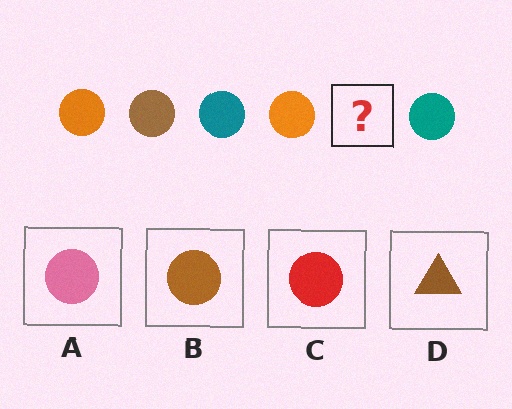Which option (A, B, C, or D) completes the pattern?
B.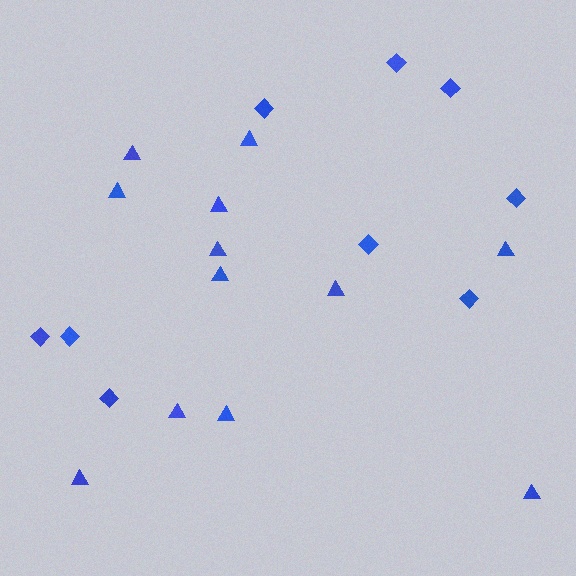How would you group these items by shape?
There are 2 groups: one group of diamonds (9) and one group of triangles (12).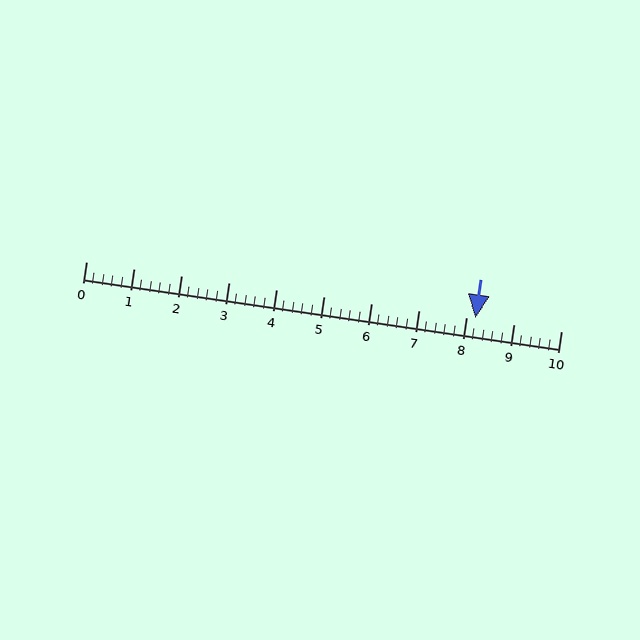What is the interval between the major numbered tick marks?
The major tick marks are spaced 1 units apart.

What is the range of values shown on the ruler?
The ruler shows values from 0 to 10.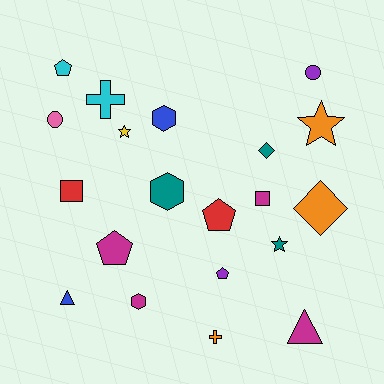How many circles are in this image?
There are 2 circles.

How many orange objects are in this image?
There are 3 orange objects.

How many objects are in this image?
There are 20 objects.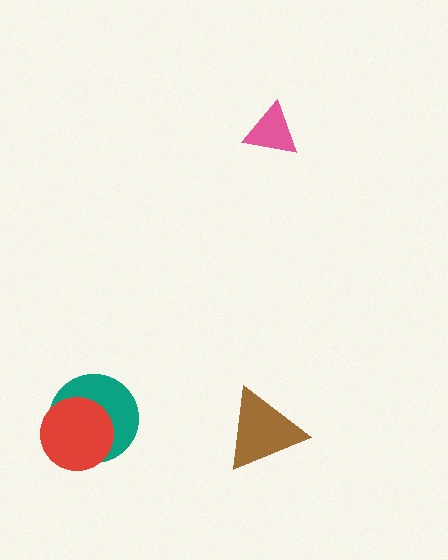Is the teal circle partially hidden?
Yes, it is partially covered by another shape.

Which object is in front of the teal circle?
The red circle is in front of the teal circle.